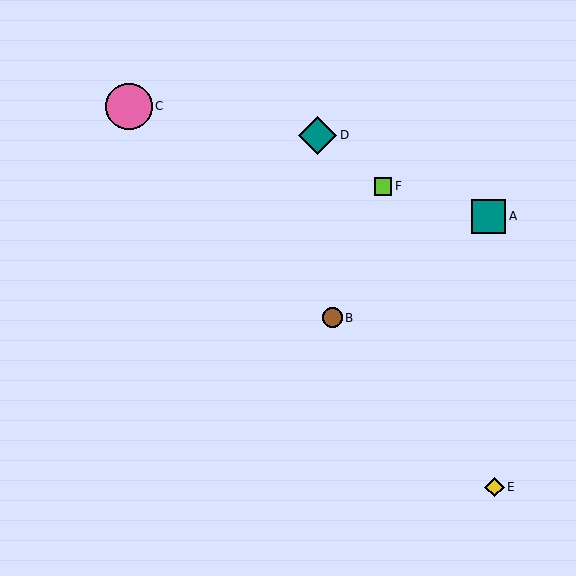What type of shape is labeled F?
Shape F is a lime square.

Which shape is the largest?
The pink circle (labeled C) is the largest.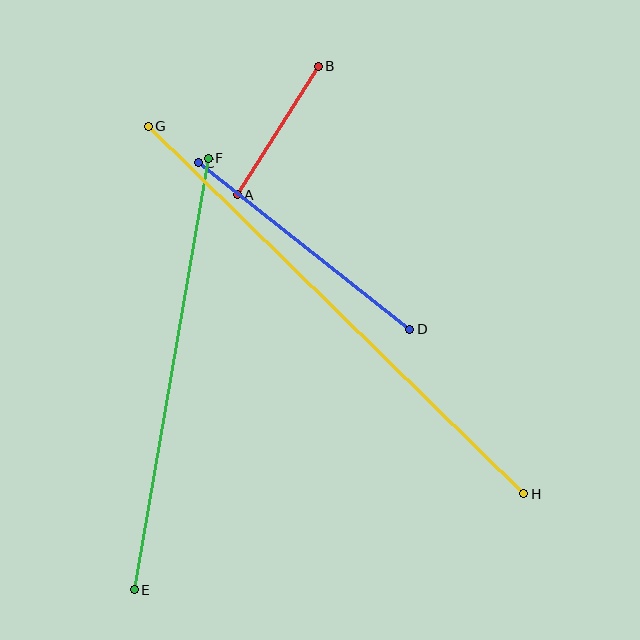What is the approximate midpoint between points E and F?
The midpoint is at approximately (171, 374) pixels.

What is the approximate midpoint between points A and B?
The midpoint is at approximately (278, 131) pixels.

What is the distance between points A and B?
The distance is approximately 151 pixels.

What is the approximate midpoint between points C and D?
The midpoint is at approximately (304, 246) pixels.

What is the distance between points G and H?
The distance is approximately 525 pixels.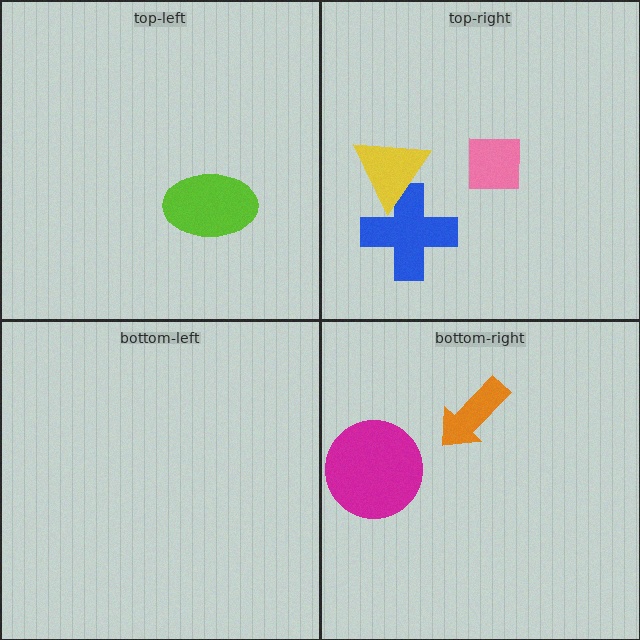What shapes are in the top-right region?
The blue cross, the pink square, the yellow triangle.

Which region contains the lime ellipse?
The top-left region.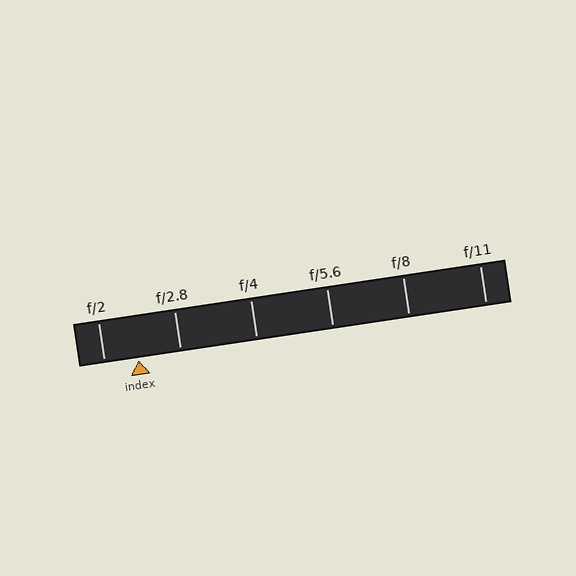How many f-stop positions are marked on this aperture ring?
There are 6 f-stop positions marked.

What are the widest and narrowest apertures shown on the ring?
The widest aperture shown is f/2 and the narrowest is f/11.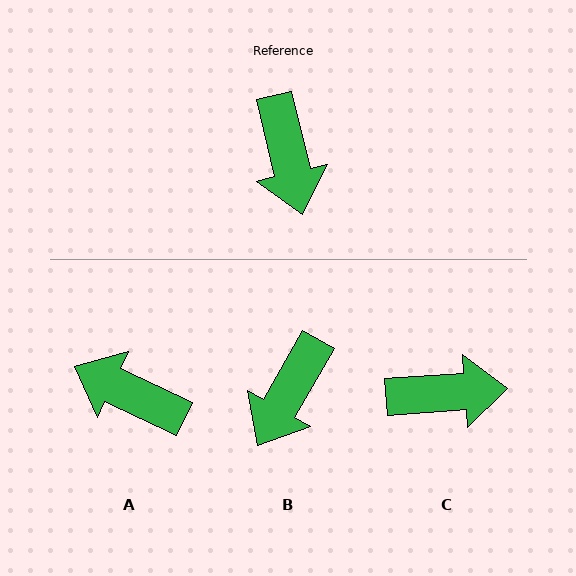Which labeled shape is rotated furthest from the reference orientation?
A, about 129 degrees away.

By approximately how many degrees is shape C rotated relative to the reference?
Approximately 81 degrees counter-clockwise.